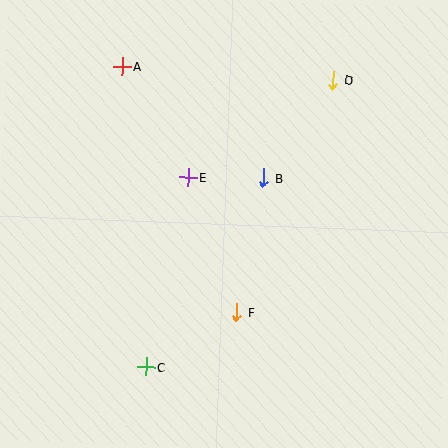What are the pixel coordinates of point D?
Point D is at (333, 80).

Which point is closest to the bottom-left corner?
Point C is closest to the bottom-left corner.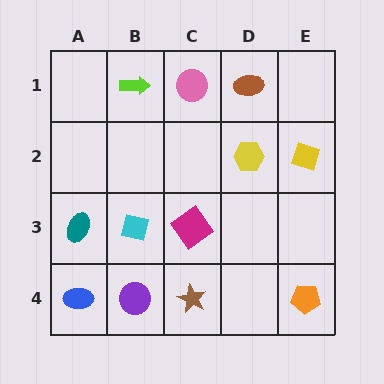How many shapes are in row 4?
4 shapes.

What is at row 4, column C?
A brown star.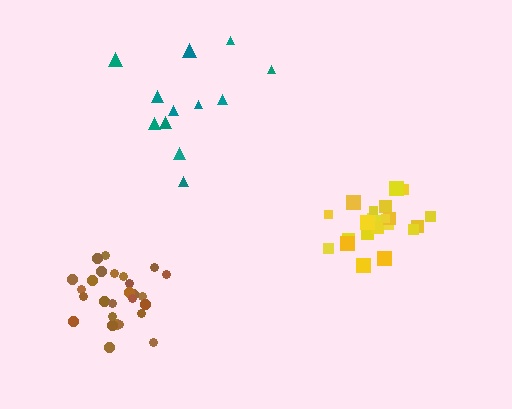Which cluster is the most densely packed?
Yellow.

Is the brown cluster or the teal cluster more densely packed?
Brown.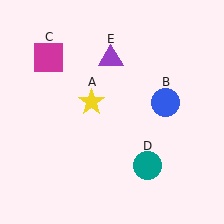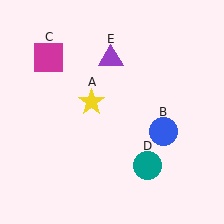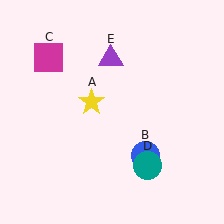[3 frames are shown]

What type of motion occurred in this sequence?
The blue circle (object B) rotated clockwise around the center of the scene.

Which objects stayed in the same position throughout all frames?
Yellow star (object A) and magenta square (object C) and teal circle (object D) and purple triangle (object E) remained stationary.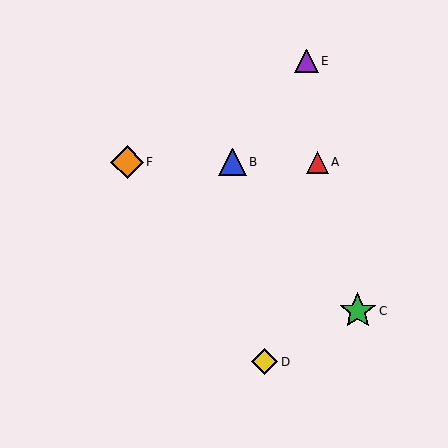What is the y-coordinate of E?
Object E is at y≈61.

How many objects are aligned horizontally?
3 objects (A, B, F) are aligned horizontally.